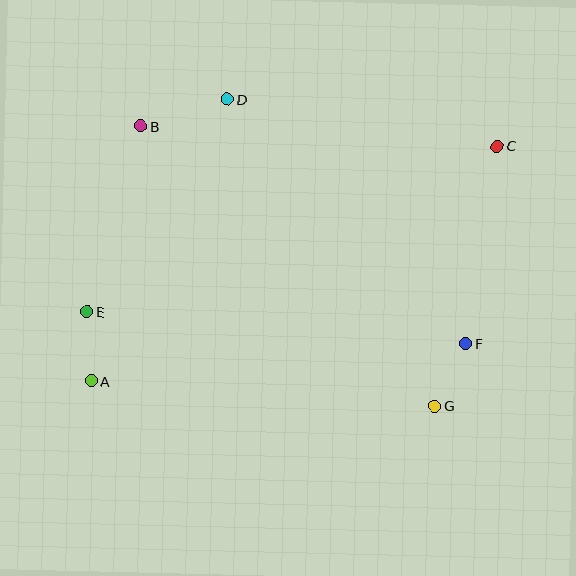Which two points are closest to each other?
Points F and G are closest to each other.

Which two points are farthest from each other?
Points A and C are farthest from each other.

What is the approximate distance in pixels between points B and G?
The distance between B and G is approximately 406 pixels.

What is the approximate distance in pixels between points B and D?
The distance between B and D is approximately 91 pixels.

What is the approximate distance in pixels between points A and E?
The distance between A and E is approximately 69 pixels.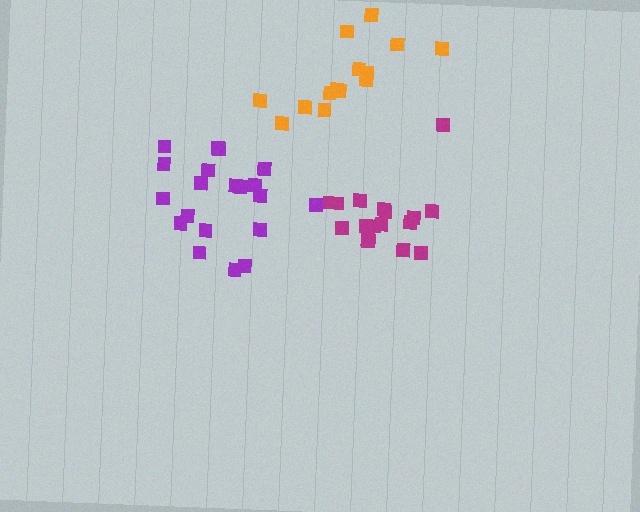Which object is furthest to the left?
The purple cluster is leftmost.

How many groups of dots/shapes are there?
There are 3 groups.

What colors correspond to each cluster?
The clusters are colored: magenta, purple, orange.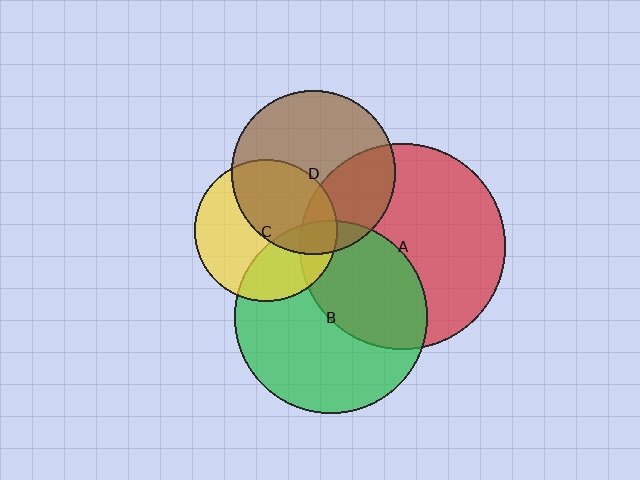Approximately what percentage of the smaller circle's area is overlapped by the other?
Approximately 10%.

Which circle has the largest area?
Circle A (red).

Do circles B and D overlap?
Yes.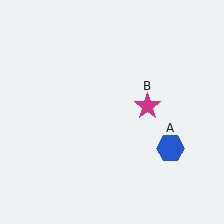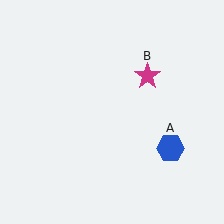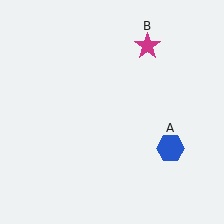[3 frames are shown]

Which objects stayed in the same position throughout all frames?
Blue hexagon (object A) remained stationary.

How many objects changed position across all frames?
1 object changed position: magenta star (object B).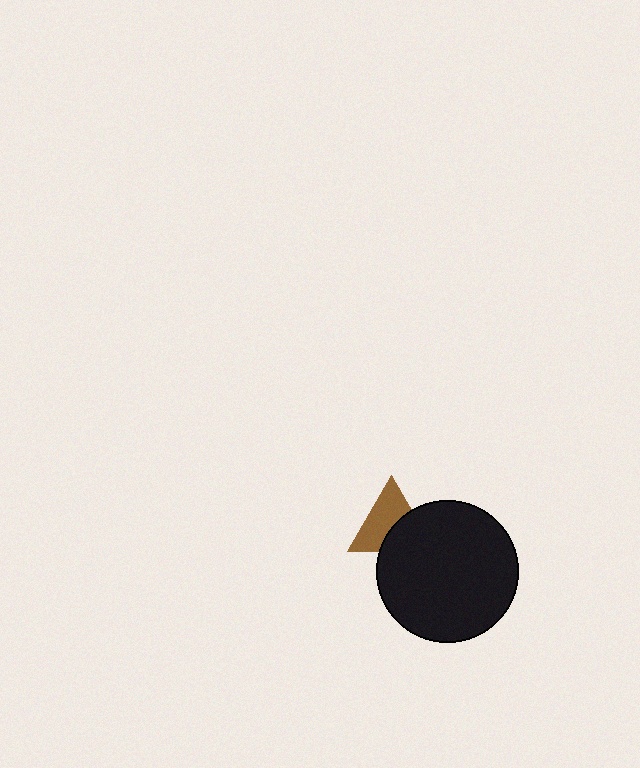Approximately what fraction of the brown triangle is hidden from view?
Roughly 40% of the brown triangle is hidden behind the black circle.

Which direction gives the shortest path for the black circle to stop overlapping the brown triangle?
Moving toward the lower-right gives the shortest separation.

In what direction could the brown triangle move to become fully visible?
The brown triangle could move toward the upper-left. That would shift it out from behind the black circle entirely.